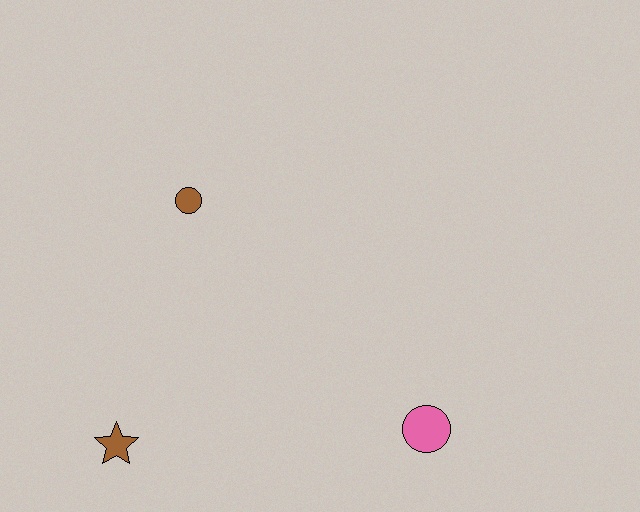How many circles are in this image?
There are 2 circles.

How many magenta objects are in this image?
There are no magenta objects.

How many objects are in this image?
There are 3 objects.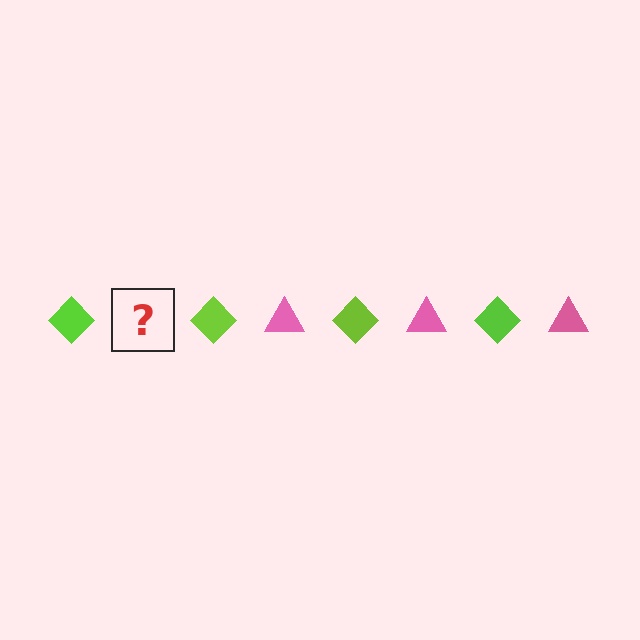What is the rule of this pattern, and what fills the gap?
The rule is that the pattern alternates between lime diamond and pink triangle. The gap should be filled with a pink triangle.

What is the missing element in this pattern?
The missing element is a pink triangle.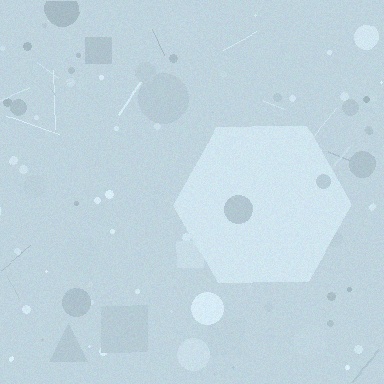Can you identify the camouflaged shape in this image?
The camouflaged shape is a hexagon.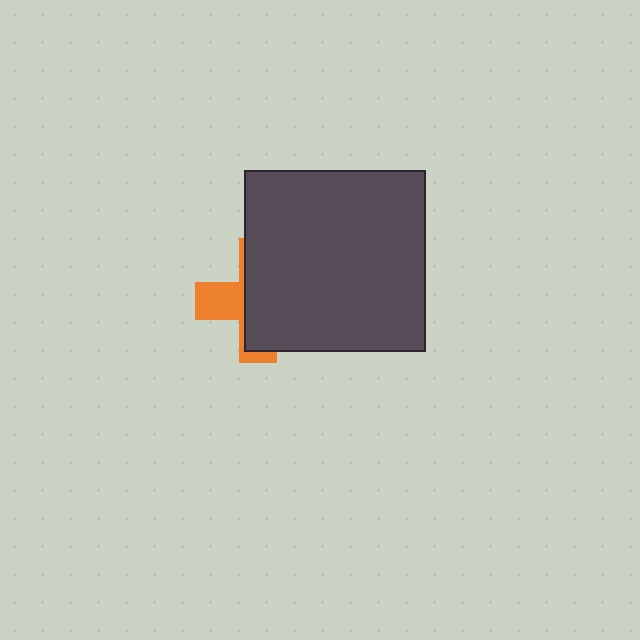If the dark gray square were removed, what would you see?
You would see the complete orange cross.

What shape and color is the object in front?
The object in front is a dark gray square.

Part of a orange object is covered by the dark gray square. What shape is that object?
It is a cross.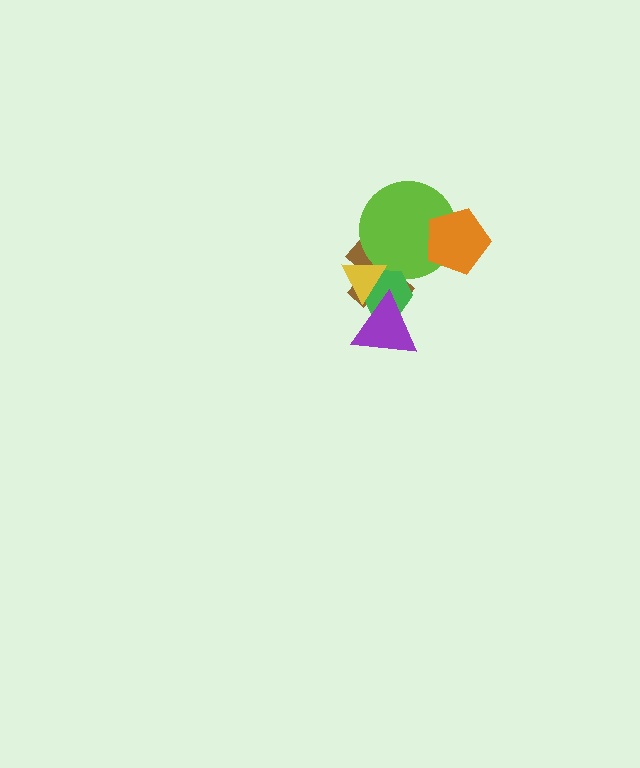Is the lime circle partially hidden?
Yes, it is partially covered by another shape.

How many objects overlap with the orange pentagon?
1 object overlaps with the orange pentagon.